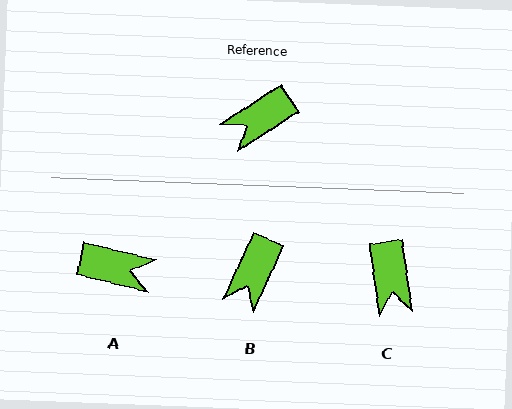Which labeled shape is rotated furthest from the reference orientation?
A, about 134 degrees away.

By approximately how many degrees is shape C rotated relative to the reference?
Approximately 65 degrees counter-clockwise.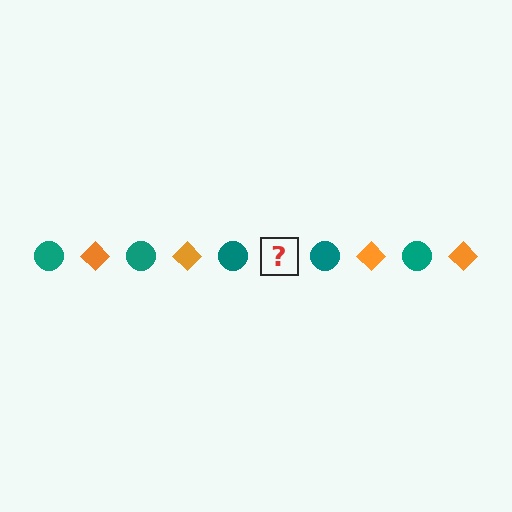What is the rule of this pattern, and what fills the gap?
The rule is that the pattern alternates between teal circle and orange diamond. The gap should be filled with an orange diamond.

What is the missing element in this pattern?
The missing element is an orange diamond.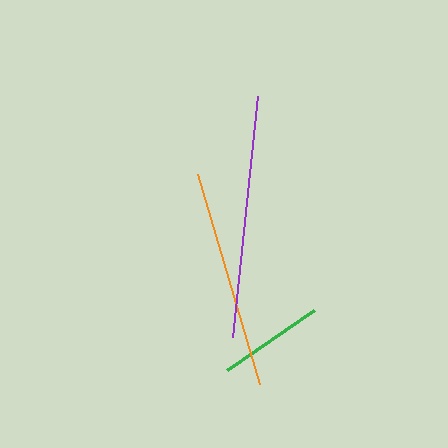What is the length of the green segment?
The green segment is approximately 105 pixels long.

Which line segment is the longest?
The purple line is the longest at approximately 242 pixels.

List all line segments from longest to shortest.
From longest to shortest: purple, orange, green.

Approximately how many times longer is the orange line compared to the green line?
The orange line is approximately 2.1 times the length of the green line.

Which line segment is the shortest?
The green line is the shortest at approximately 105 pixels.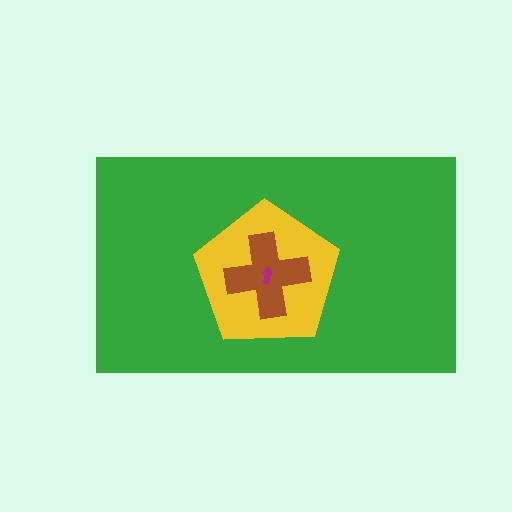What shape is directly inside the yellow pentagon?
The brown cross.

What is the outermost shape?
The green rectangle.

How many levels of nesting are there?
4.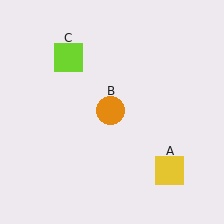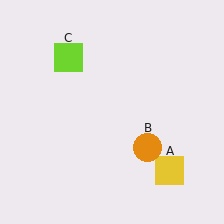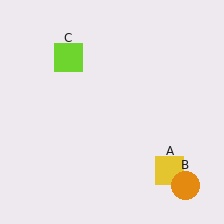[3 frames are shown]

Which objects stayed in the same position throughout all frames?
Yellow square (object A) and lime square (object C) remained stationary.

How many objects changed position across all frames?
1 object changed position: orange circle (object B).